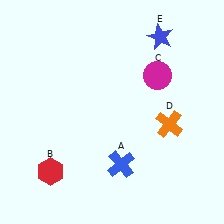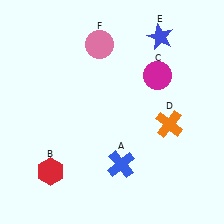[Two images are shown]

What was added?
A pink circle (F) was added in Image 2.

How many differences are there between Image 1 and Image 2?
There is 1 difference between the two images.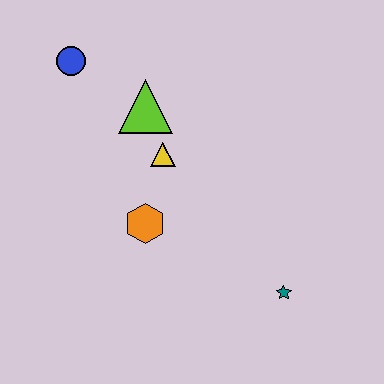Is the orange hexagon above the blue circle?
No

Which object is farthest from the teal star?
The blue circle is farthest from the teal star.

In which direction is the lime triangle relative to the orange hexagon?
The lime triangle is above the orange hexagon.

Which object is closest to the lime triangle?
The yellow triangle is closest to the lime triangle.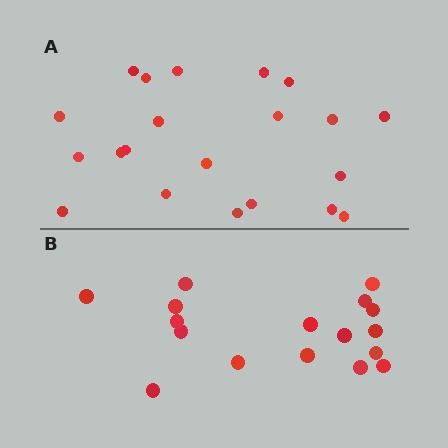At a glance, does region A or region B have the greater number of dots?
Region A (the top region) has more dots.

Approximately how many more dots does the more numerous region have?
Region A has about 4 more dots than region B.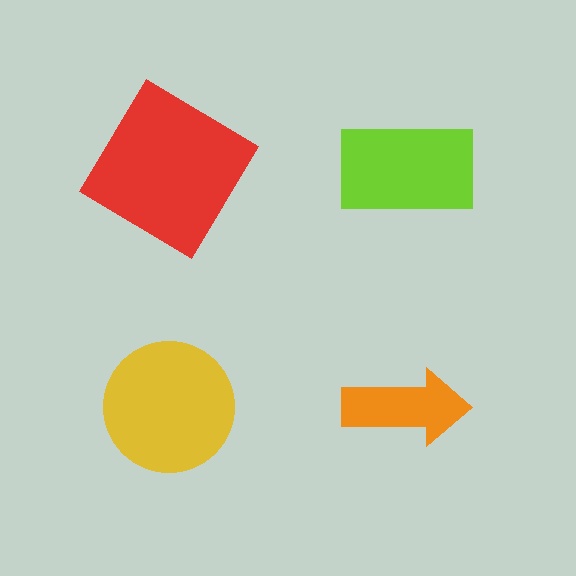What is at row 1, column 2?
A lime rectangle.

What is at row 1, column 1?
A red diamond.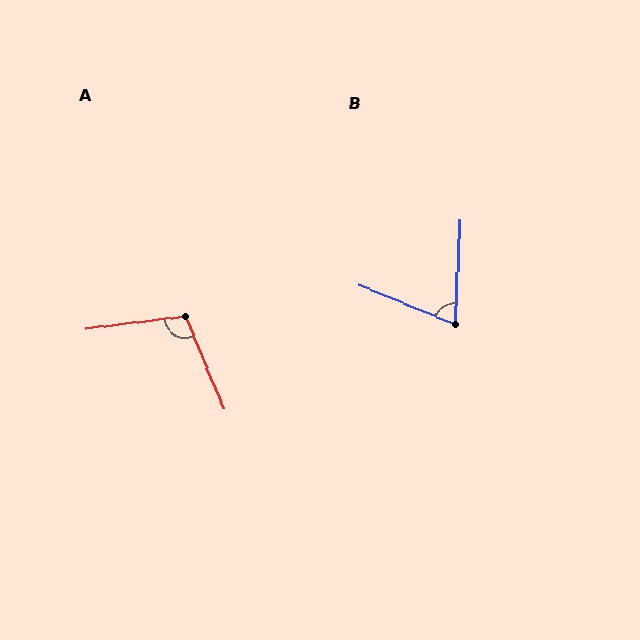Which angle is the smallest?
B, at approximately 70 degrees.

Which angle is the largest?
A, at approximately 106 degrees.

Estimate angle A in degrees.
Approximately 106 degrees.